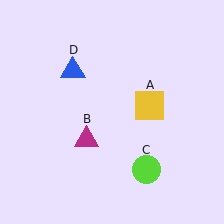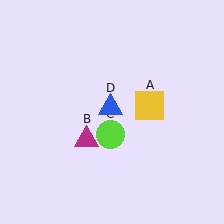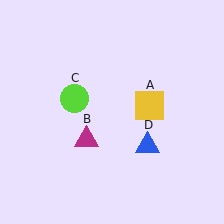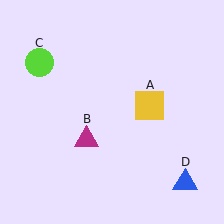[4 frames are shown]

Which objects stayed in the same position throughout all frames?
Yellow square (object A) and magenta triangle (object B) remained stationary.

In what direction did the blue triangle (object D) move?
The blue triangle (object D) moved down and to the right.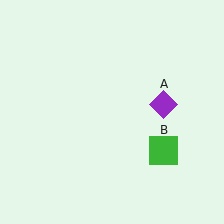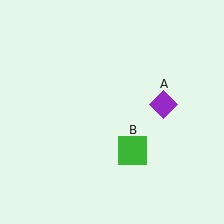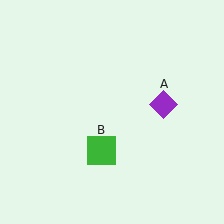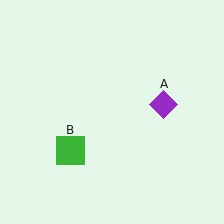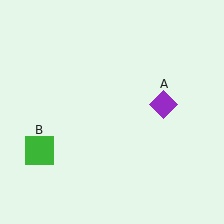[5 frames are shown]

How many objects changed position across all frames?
1 object changed position: green square (object B).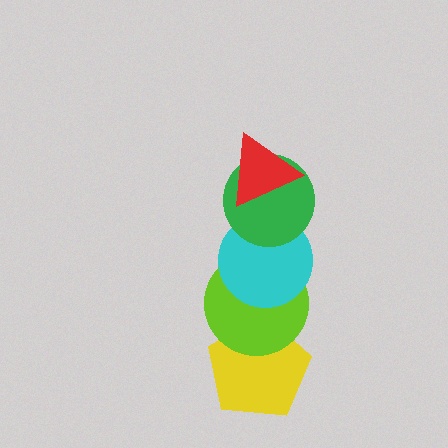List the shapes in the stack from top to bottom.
From top to bottom: the red triangle, the green circle, the cyan circle, the lime circle, the yellow pentagon.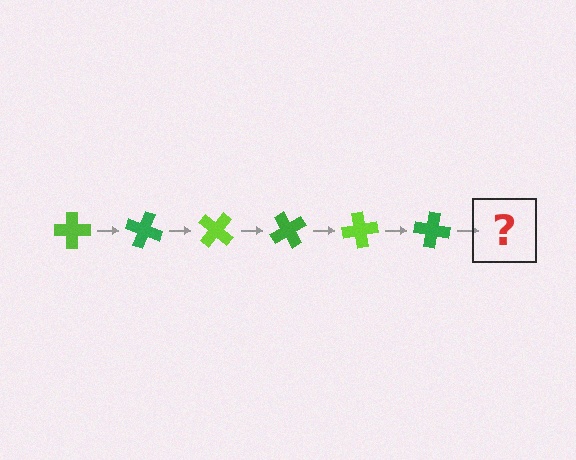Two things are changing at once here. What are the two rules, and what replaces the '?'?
The two rules are that it rotates 20 degrees each step and the color cycles through lime and green. The '?' should be a lime cross, rotated 120 degrees from the start.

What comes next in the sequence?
The next element should be a lime cross, rotated 120 degrees from the start.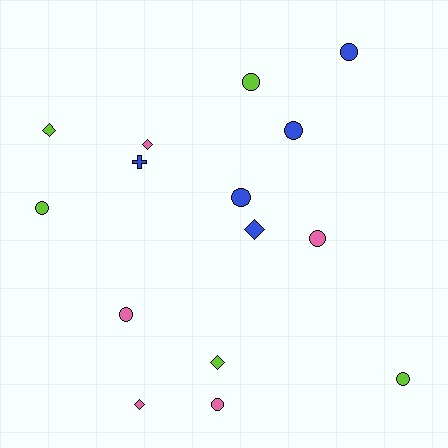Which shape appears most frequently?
Circle, with 9 objects.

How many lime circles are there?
There are 3 lime circles.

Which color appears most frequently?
Blue, with 5 objects.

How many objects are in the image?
There are 15 objects.